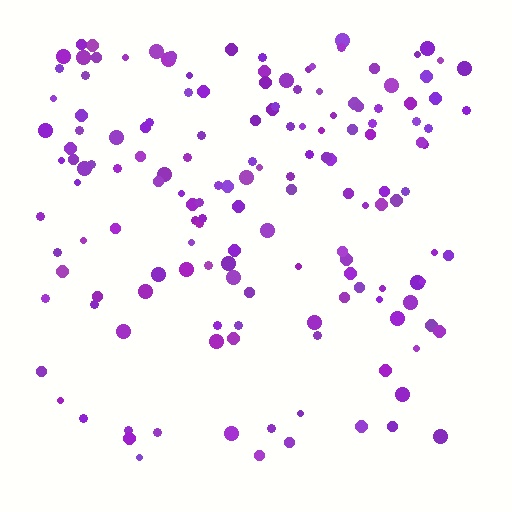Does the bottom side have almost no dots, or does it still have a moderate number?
Still a moderate number, just noticeably fewer than the top.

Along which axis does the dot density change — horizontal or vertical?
Vertical.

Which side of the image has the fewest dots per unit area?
The bottom.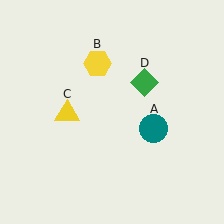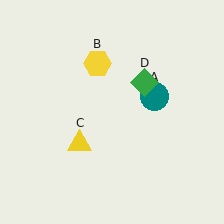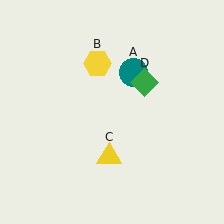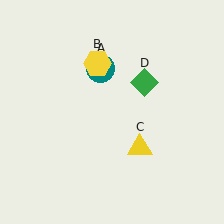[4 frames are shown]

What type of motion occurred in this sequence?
The teal circle (object A), yellow triangle (object C) rotated counterclockwise around the center of the scene.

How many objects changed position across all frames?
2 objects changed position: teal circle (object A), yellow triangle (object C).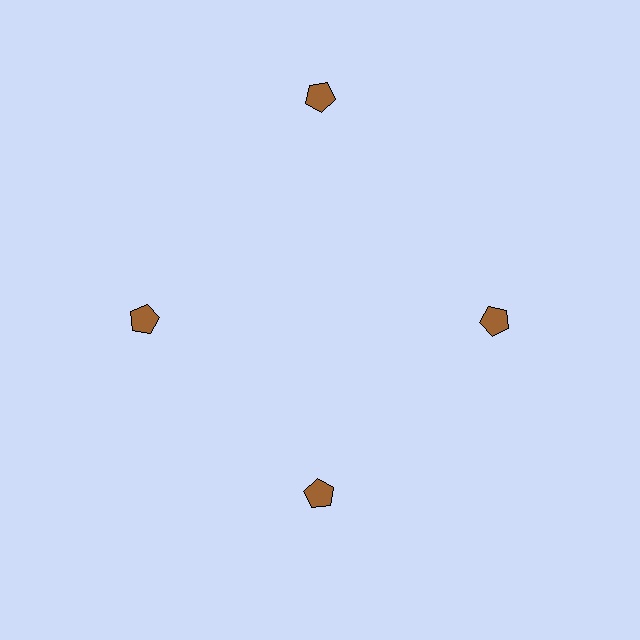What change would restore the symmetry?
The symmetry would be restored by moving it inward, back onto the ring so that all 4 pentagons sit at equal angles and equal distance from the center.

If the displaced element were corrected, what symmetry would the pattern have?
It would have 4-fold rotational symmetry — the pattern would map onto itself every 90 degrees.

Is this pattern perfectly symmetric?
No. The 4 brown pentagons are arranged in a ring, but one element near the 12 o'clock position is pushed outward from the center, breaking the 4-fold rotational symmetry.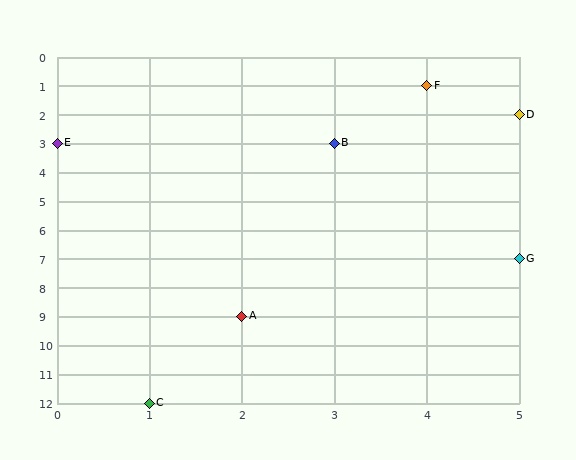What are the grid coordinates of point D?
Point D is at grid coordinates (5, 2).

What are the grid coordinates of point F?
Point F is at grid coordinates (4, 1).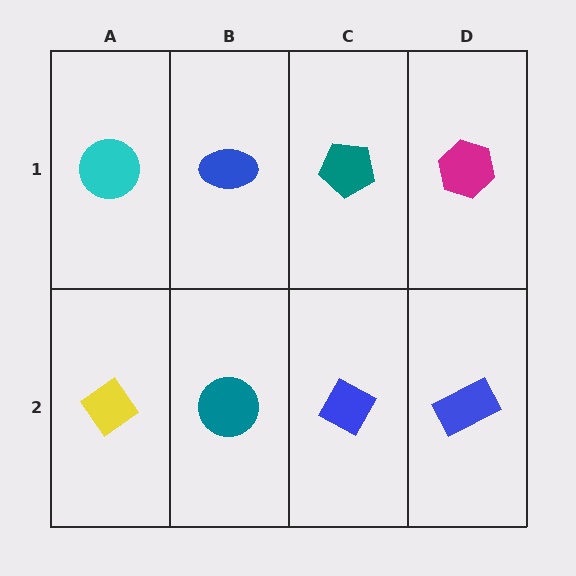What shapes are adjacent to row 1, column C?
A blue diamond (row 2, column C), a blue ellipse (row 1, column B), a magenta hexagon (row 1, column D).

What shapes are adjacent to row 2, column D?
A magenta hexagon (row 1, column D), a blue diamond (row 2, column C).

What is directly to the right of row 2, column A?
A teal circle.